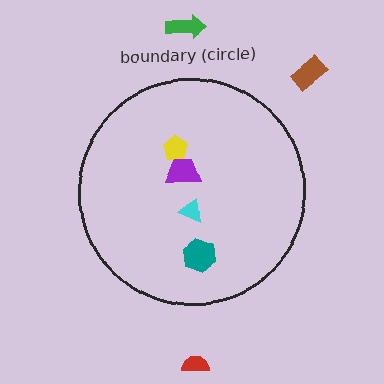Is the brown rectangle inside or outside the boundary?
Outside.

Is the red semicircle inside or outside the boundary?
Outside.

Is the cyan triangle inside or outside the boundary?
Inside.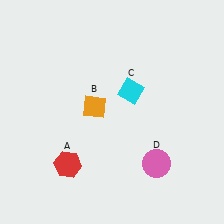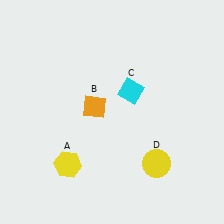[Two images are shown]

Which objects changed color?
A changed from red to yellow. D changed from pink to yellow.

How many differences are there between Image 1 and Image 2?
There are 2 differences between the two images.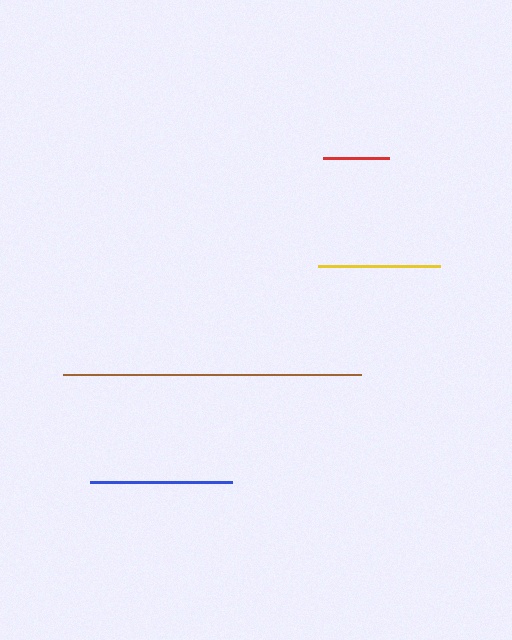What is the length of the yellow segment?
The yellow segment is approximately 122 pixels long.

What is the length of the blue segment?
The blue segment is approximately 141 pixels long.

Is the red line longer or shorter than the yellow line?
The yellow line is longer than the red line.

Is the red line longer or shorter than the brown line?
The brown line is longer than the red line.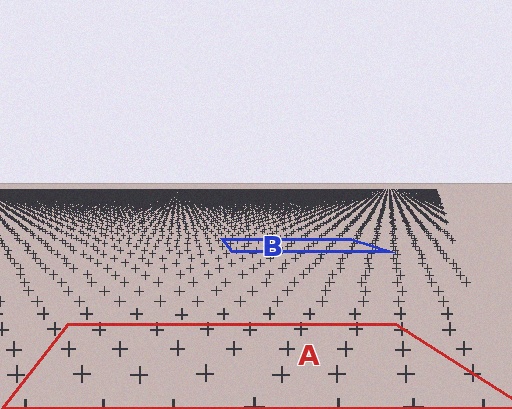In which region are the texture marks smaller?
The texture marks are smaller in region B, because it is farther away.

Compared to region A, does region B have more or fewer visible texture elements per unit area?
Region B has more texture elements per unit area — they are packed more densely because it is farther away.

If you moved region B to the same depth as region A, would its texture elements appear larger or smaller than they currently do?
They would appear larger. At a closer depth, the same texture elements are projected at a bigger on-screen size.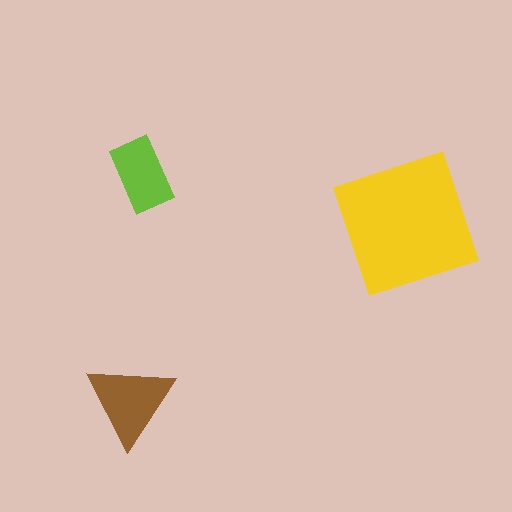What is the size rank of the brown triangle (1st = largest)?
2nd.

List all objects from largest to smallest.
The yellow square, the brown triangle, the lime rectangle.